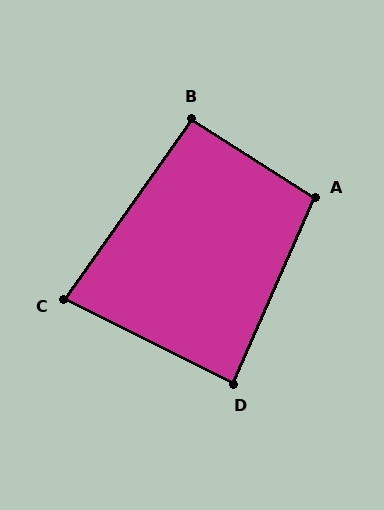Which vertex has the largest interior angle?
A, at approximately 99 degrees.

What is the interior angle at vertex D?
Approximately 87 degrees (approximately right).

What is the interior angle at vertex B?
Approximately 93 degrees (approximately right).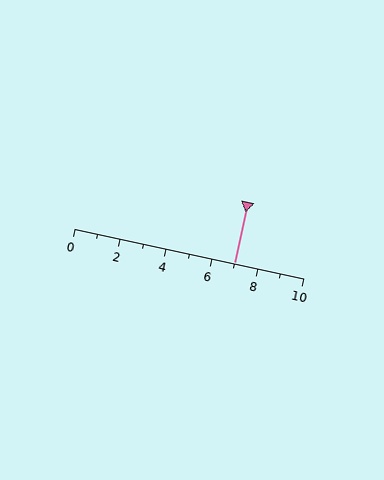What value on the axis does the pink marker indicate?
The marker indicates approximately 7.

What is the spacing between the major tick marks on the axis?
The major ticks are spaced 2 apart.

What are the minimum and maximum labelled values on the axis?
The axis runs from 0 to 10.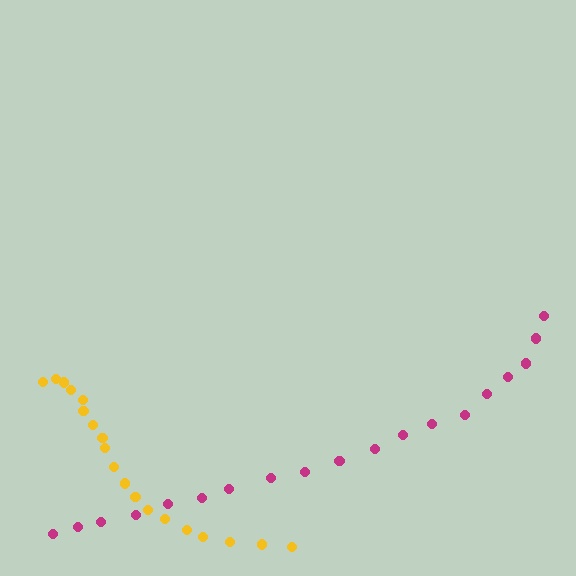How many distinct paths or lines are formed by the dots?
There are 2 distinct paths.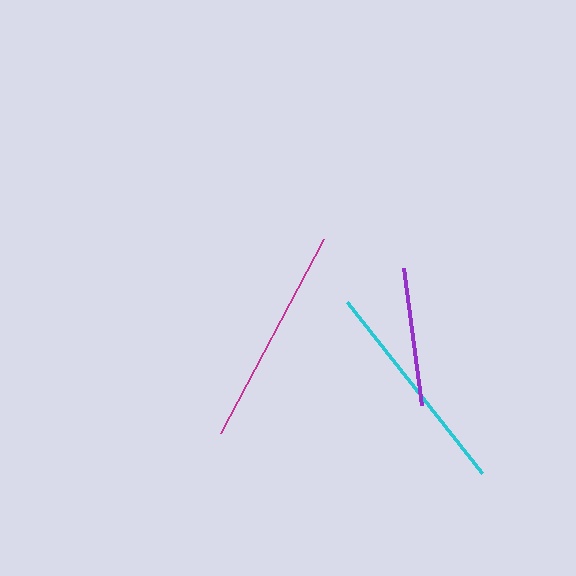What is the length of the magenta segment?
The magenta segment is approximately 220 pixels long.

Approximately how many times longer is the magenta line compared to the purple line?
The magenta line is approximately 1.6 times the length of the purple line.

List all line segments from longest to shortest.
From longest to shortest: magenta, cyan, purple.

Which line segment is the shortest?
The purple line is the shortest at approximately 138 pixels.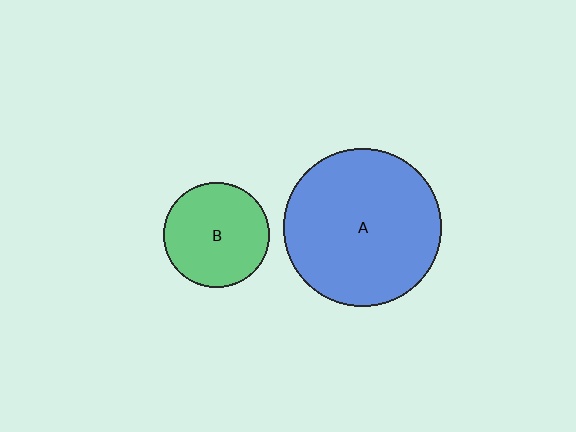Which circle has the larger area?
Circle A (blue).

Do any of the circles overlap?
No, none of the circles overlap.